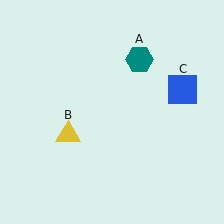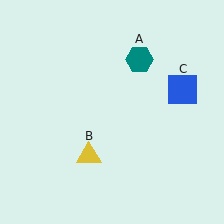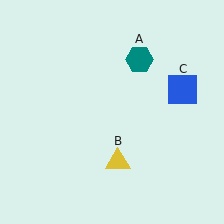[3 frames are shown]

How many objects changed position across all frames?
1 object changed position: yellow triangle (object B).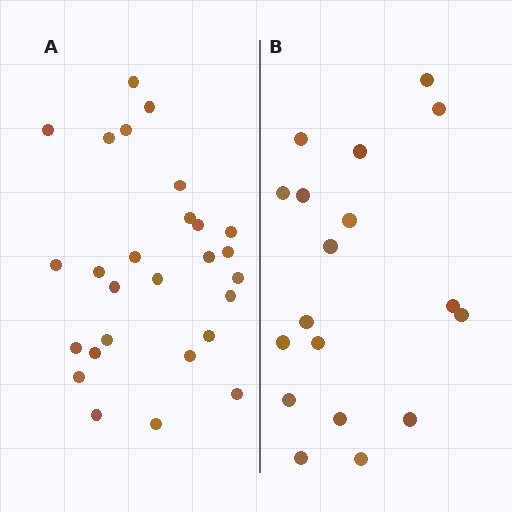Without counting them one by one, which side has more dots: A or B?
Region A (the left region) has more dots.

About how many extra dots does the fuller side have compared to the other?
Region A has roughly 8 or so more dots than region B.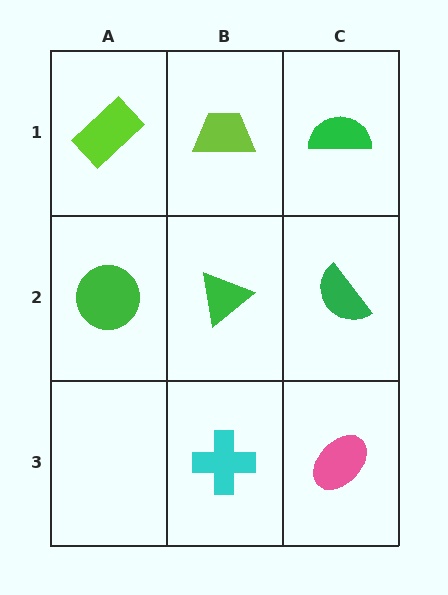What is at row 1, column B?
A lime trapezoid.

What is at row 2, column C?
A green semicircle.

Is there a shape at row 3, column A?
No, that cell is empty.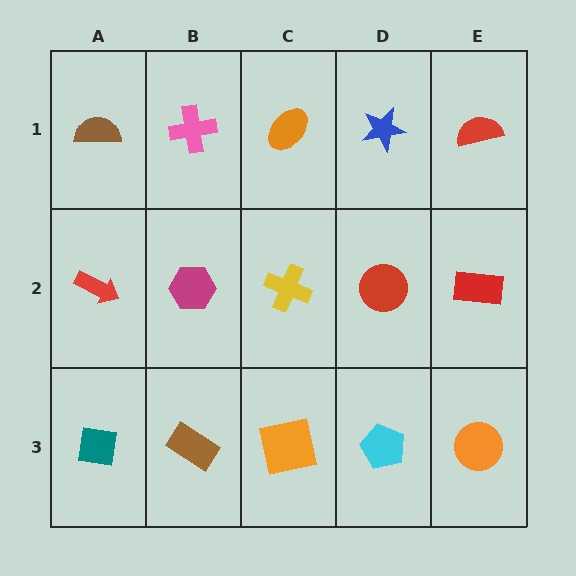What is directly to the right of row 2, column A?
A magenta hexagon.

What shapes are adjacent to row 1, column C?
A yellow cross (row 2, column C), a pink cross (row 1, column B), a blue star (row 1, column D).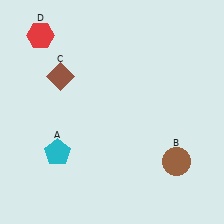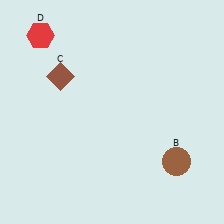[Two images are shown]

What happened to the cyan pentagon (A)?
The cyan pentagon (A) was removed in Image 2. It was in the bottom-left area of Image 1.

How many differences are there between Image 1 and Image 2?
There is 1 difference between the two images.